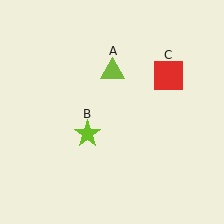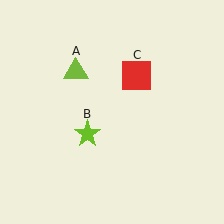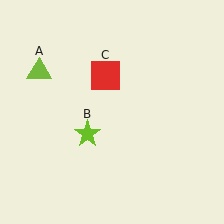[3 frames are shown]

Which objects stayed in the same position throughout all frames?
Lime star (object B) remained stationary.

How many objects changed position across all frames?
2 objects changed position: lime triangle (object A), red square (object C).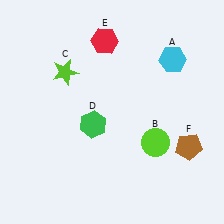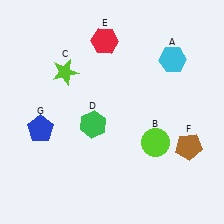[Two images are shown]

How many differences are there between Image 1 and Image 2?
There is 1 difference between the two images.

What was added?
A blue pentagon (G) was added in Image 2.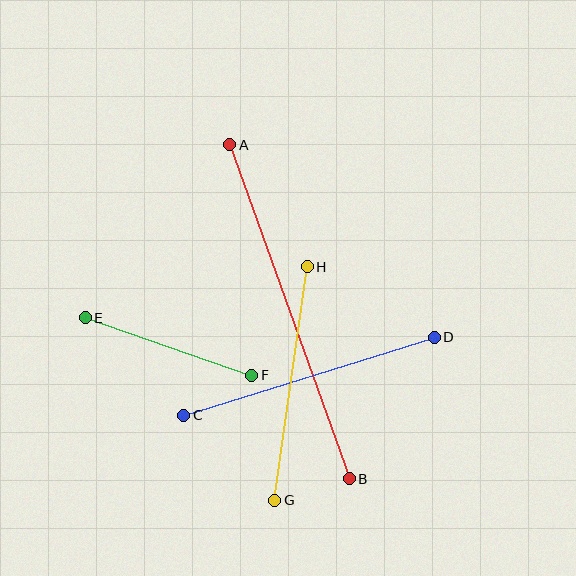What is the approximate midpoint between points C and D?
The midpoint is at approximately (309, 376) pixels.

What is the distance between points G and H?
The distance is approximately 236 pixels.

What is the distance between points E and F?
The distance is approximately 176 pixels.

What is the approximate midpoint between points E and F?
The midpoint is at approximately (169, 346) pixels.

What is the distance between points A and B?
The distance is approximately 355 pixels.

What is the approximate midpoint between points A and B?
The midpoint is at approximately (289, 312) pixels.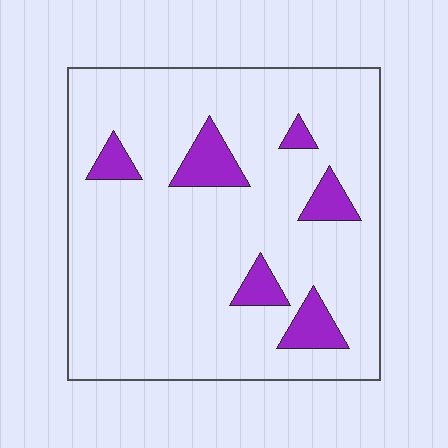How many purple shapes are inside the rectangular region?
6.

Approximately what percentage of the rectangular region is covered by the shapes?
Approximately 10%.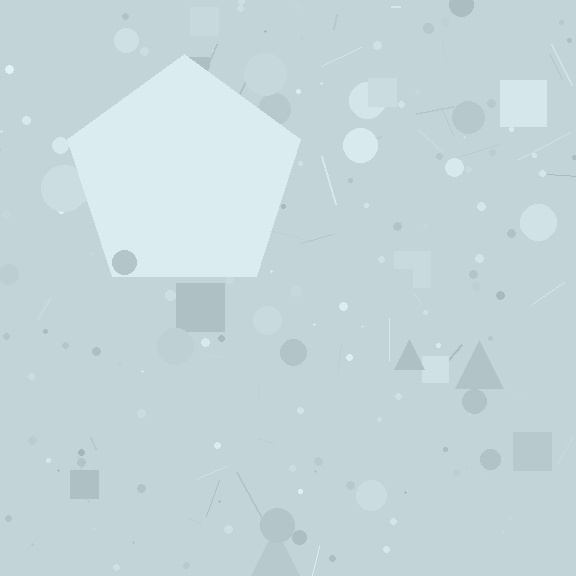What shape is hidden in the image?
A pentagon is hidden in the image.